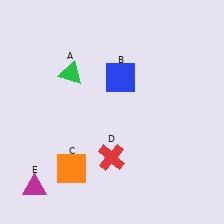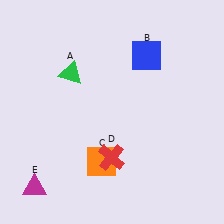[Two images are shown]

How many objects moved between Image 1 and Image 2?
2 objects moved between the two images.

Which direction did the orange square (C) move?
The orange square (C) moved right.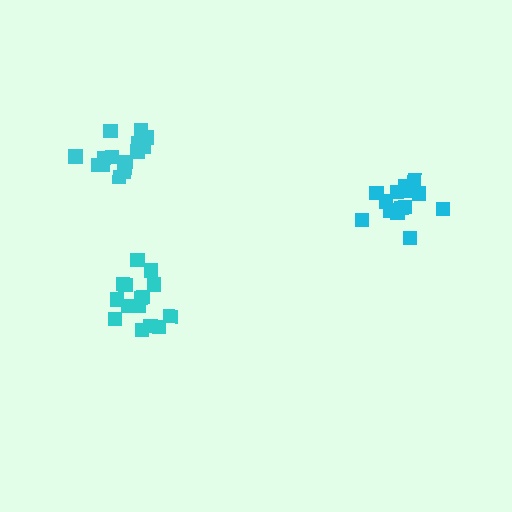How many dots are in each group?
Group 1: 14 dots, Group 2: 15 dots, Group 3: 15 dots (44 total).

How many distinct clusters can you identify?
There are 3 distinct clusters.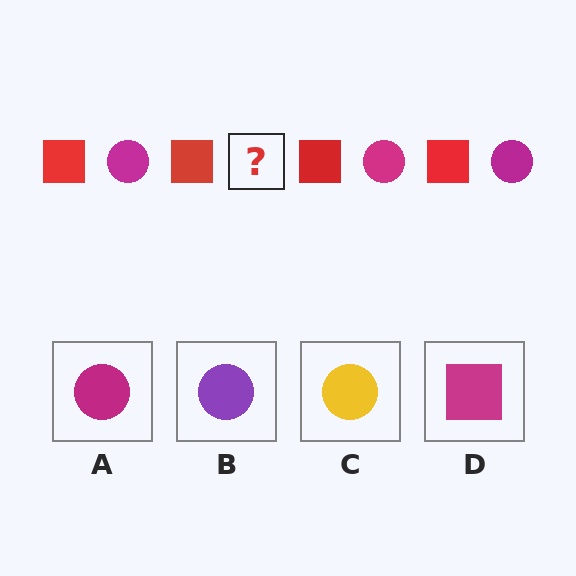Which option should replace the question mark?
Option A.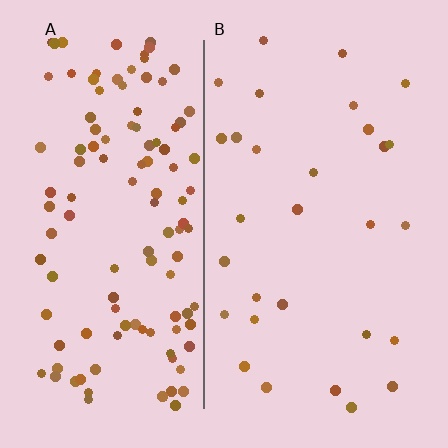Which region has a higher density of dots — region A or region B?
A (the left).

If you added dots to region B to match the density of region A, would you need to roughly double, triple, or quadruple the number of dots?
Approximately quadruple.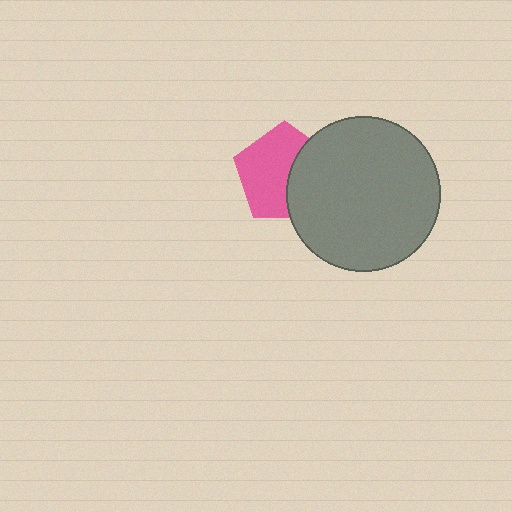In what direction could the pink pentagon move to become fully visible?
The pink pentagon could move left. That would shift it out from behind the gray circle entirely.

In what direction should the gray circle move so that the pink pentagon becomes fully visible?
The gray circle should move right. That is the shortest direction to clear the overlap and leave the pink pentagon fully visible.